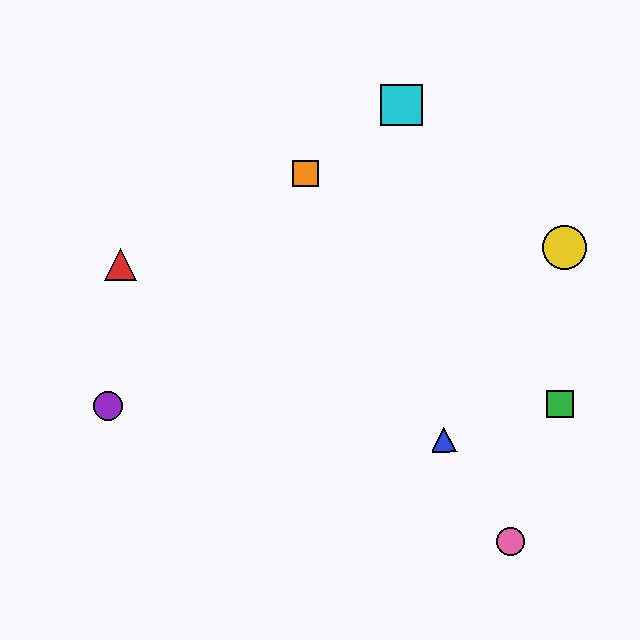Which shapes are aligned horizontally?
The green square, the purple circle are aligned horizontally.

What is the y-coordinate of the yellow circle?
The yellow circle is at y≈248.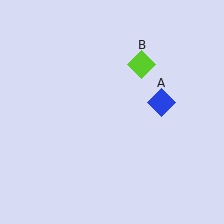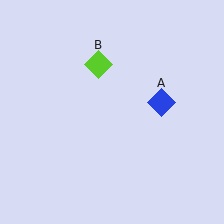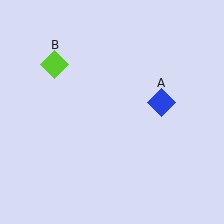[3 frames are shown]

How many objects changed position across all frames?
1 object changed position: lime diamond (object B).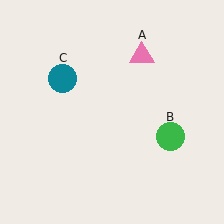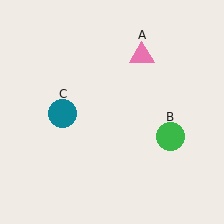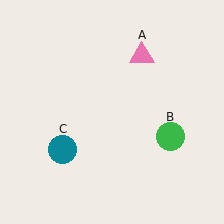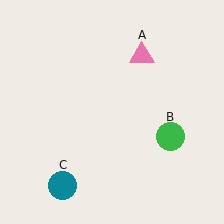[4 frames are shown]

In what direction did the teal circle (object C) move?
The teal circle (object C) moved down.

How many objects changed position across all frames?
1 object changed position: teal circle (object C).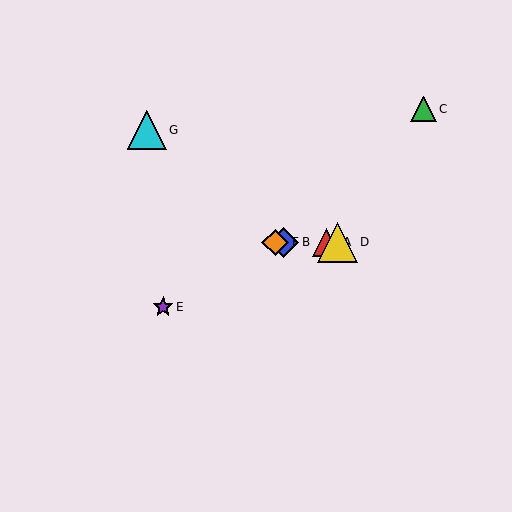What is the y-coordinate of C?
Object C is at y≈109.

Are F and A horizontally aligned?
Yes, both are at y≈242.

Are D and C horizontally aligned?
No, D is at y≈242 and C is at y≈109.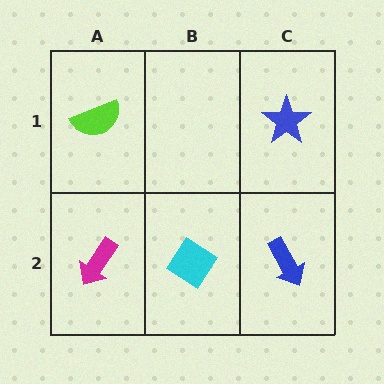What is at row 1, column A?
A lime semicircle.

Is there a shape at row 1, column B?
No, that cell is empty.